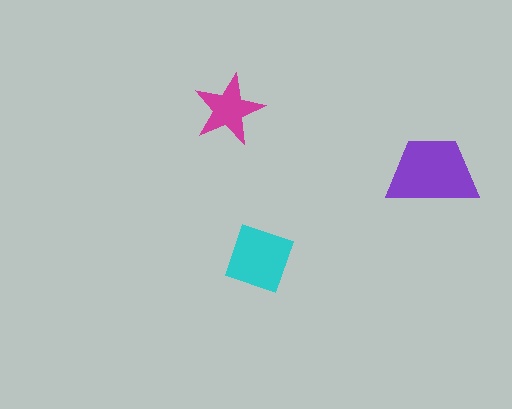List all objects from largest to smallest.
The purple trapezoid, the cyan square, the magenta star.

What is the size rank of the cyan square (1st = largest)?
2nd.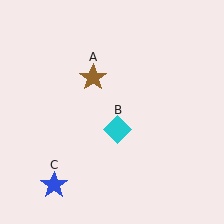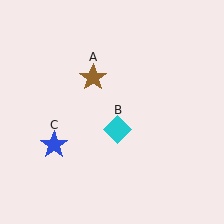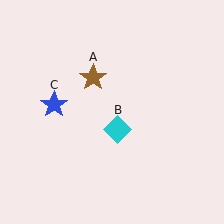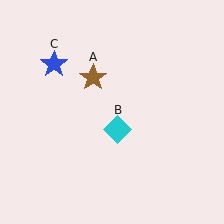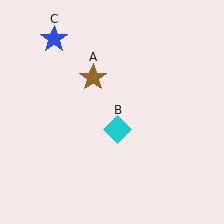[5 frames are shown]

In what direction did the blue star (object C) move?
The blue star (object C) moved up.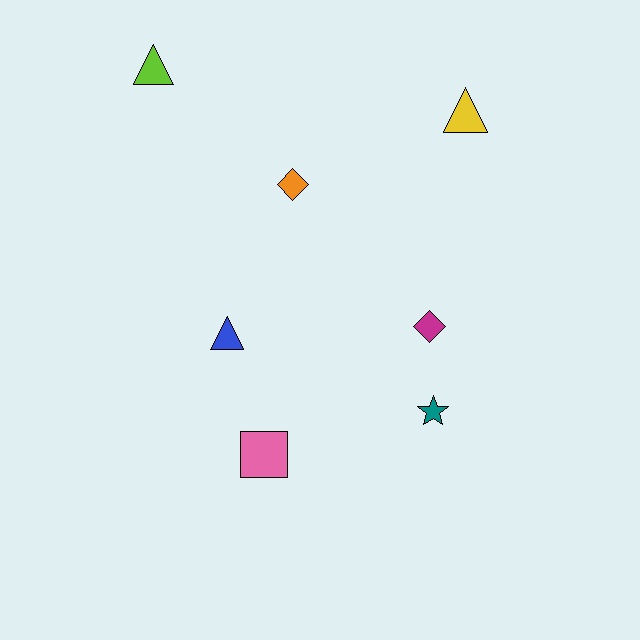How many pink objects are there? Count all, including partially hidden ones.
There is 1 pink object.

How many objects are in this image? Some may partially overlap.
There are 7 objects.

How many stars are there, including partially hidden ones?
There is 1 star.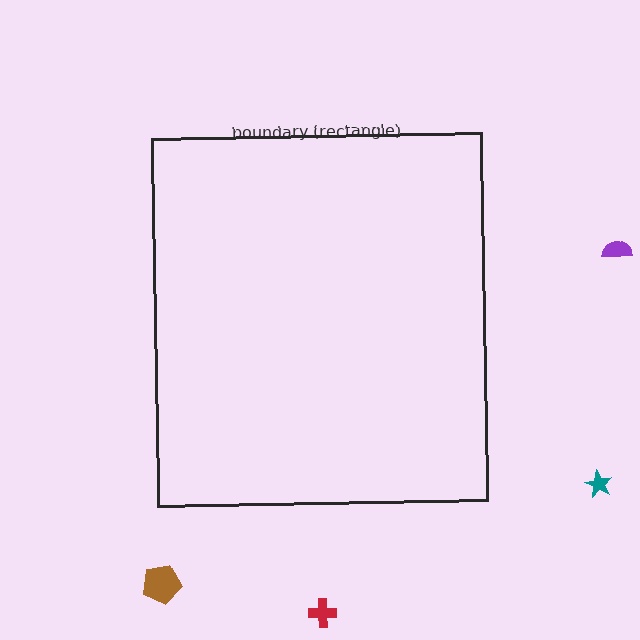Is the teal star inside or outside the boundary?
Outside.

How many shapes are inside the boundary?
0 inside, 4 outside.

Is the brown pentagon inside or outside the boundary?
Outside.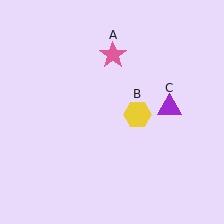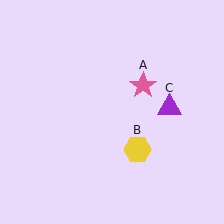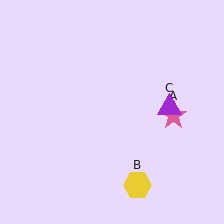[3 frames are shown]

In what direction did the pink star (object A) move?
The pink star (object A) moved down and to the right.